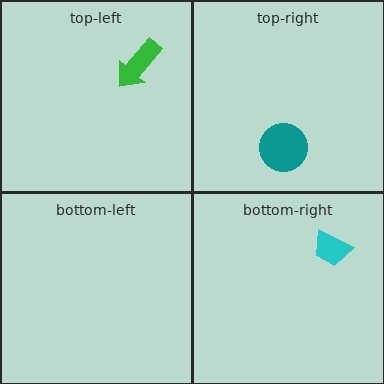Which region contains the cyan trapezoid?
The bottom-right region.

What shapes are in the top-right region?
The teal circle.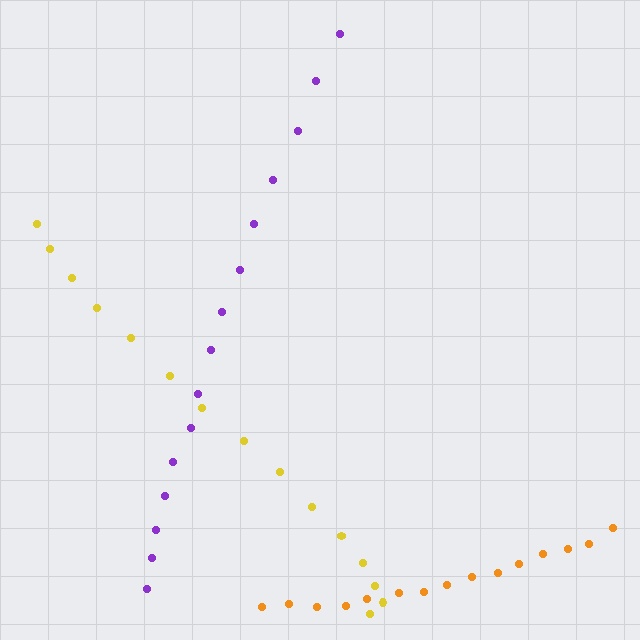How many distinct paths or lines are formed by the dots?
There are 3 distinct paths.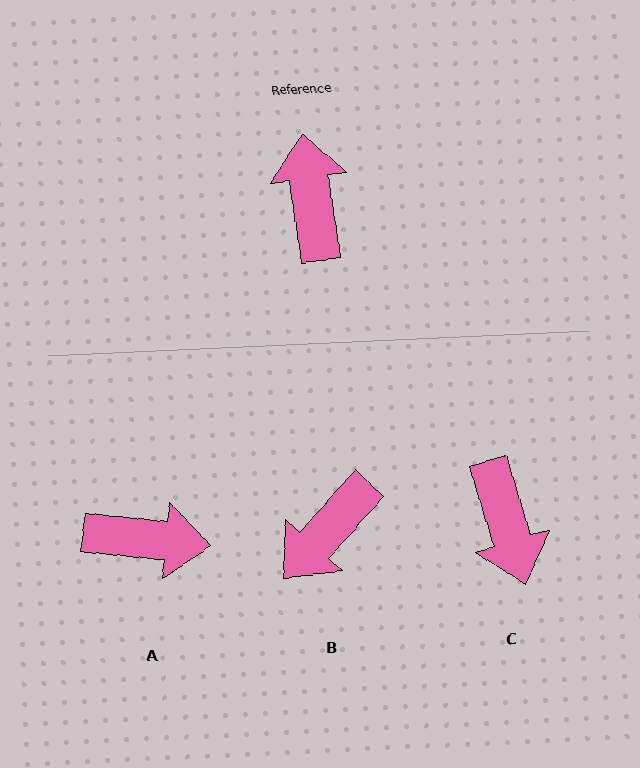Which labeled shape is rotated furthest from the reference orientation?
C, about 172 degrees away.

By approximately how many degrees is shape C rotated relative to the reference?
Approximately 172 degrees clockwise.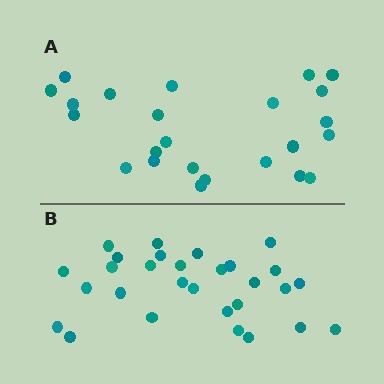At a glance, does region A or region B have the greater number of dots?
Region B (the bottom region) has more dots.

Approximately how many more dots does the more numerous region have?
Region B has about 5 more dots than region A.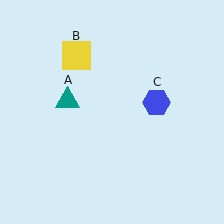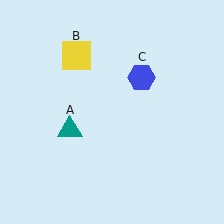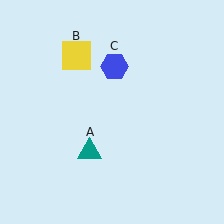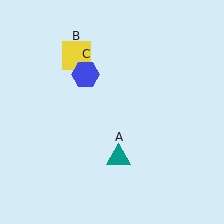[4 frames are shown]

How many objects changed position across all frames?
2 objects changed position: teal triangle (object A), blue hexagon (object C).